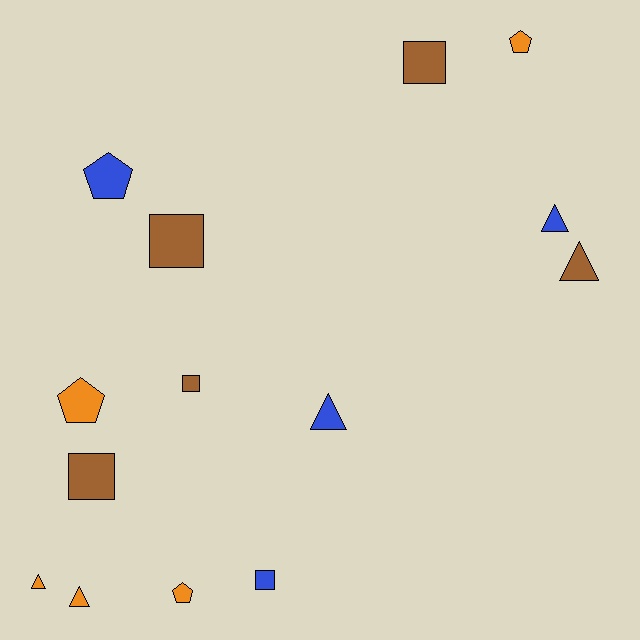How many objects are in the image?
There are 14 objects.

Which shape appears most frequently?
Triangle, with 5 objects.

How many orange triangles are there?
There are 2 orange triangles.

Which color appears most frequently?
Orange, with 5 objects.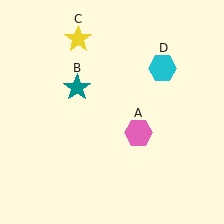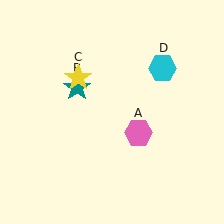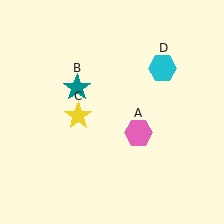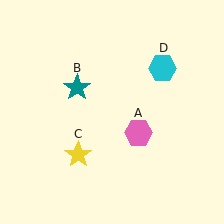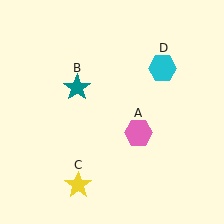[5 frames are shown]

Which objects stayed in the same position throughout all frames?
Pink hexagon (object A) and teal star (object B) and cyan hexagon (object D) remained stationary.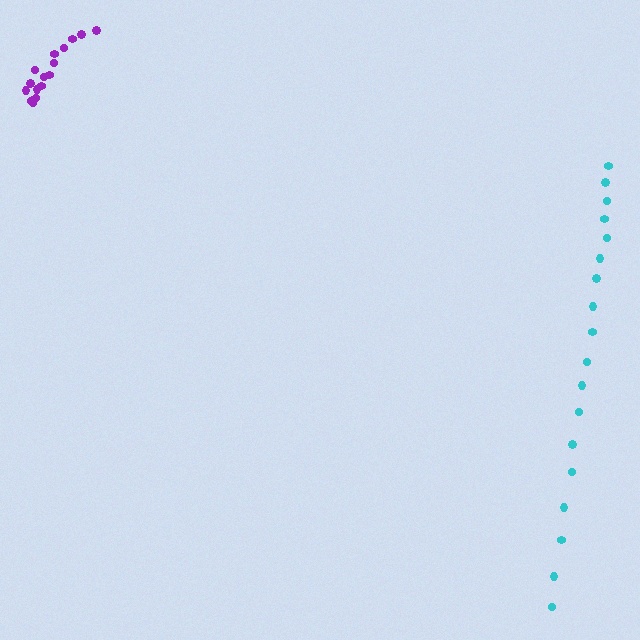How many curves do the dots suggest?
There are 2 distinct paths.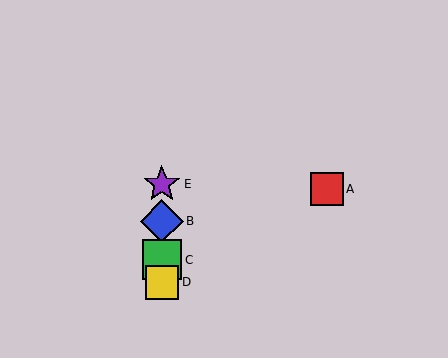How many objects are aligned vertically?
4 objects (B, C, D, E) are aligned vertically.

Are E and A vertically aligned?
No, E is at x≈162 and A is at x≈327.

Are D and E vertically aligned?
Yes, both are at x≈162.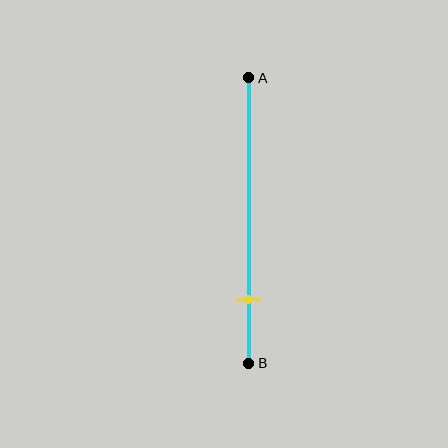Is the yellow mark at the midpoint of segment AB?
No, the mark is at about 80% from A, not at the 50% midpoint.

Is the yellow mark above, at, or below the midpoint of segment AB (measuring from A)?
The yellow mark is below the midpoint of segment AB.